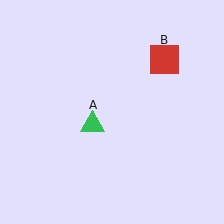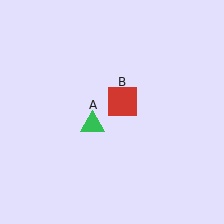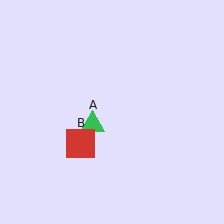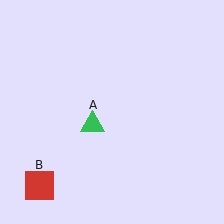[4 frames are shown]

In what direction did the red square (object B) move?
The red square (object B) moved down and to the left.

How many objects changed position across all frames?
1 object changed position: red square (object B).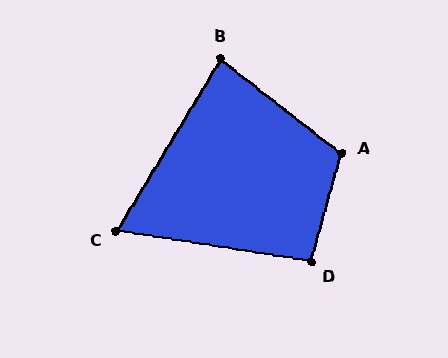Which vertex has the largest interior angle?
A, at approximately 113 degrees.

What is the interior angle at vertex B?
Approximately 83 degrees (acute).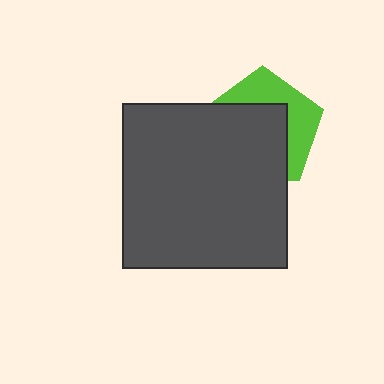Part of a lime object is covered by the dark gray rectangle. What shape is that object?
It is a pentagon.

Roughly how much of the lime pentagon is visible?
A small part of it is visible (roughly 41%).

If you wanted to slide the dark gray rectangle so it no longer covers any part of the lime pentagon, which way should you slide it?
Slide it toward the lower-left — that is the most direct way to separate the two shapes.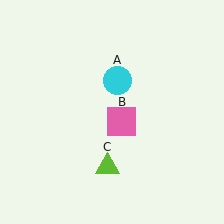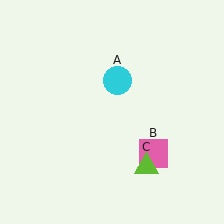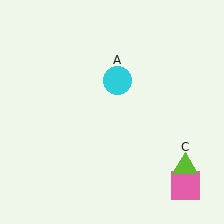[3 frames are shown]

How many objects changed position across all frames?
2 objects changed position: pink square (object B), lime triangle (object C).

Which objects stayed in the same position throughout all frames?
Cyan circle (object A) remained stationary.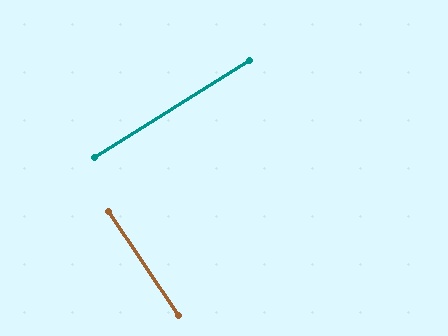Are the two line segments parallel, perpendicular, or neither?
Perpendicular — they meet at approximately 88°.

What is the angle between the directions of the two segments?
Approximately 88 degrees.